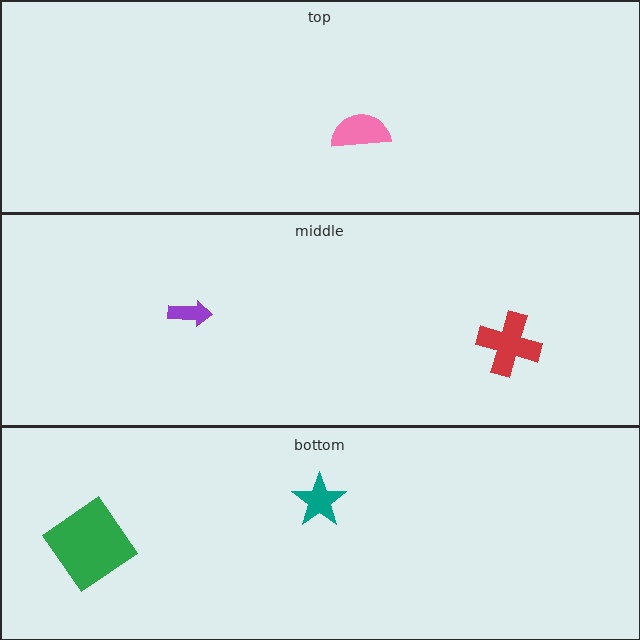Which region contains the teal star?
The bottom region.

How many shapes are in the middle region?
2.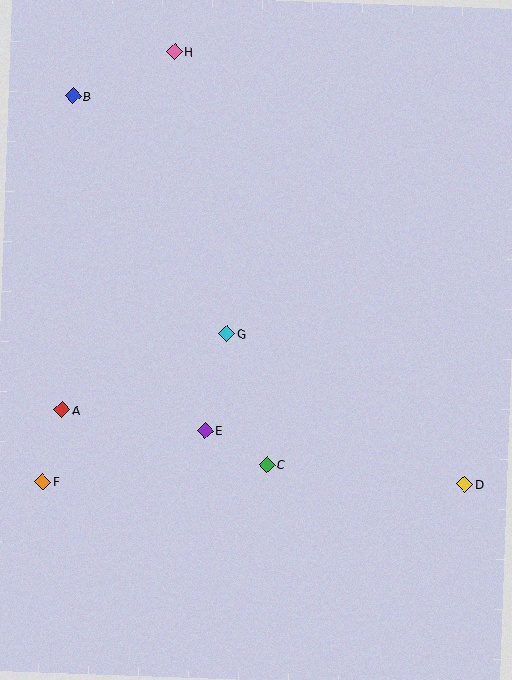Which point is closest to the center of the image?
Point G at (227, 334) is closest to the center.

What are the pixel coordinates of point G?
Point G is at (227, 334).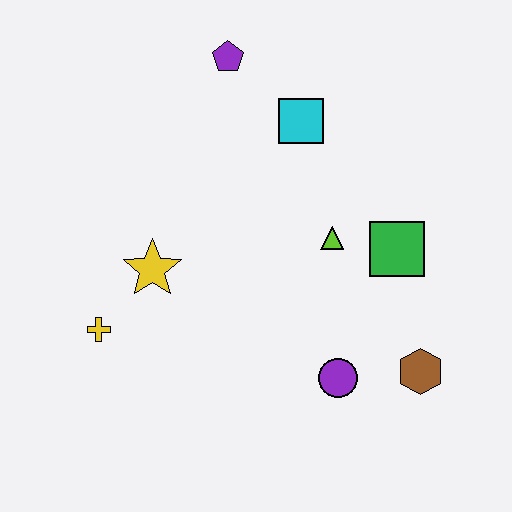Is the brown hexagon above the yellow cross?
No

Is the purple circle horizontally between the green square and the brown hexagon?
No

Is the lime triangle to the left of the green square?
Yes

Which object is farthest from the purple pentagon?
The brown hexagon is farthest from the purple pentagon.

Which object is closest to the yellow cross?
The yellow star is closest to the yellow cross.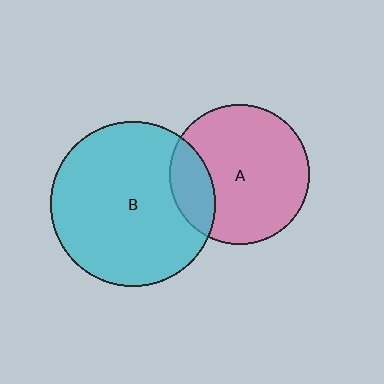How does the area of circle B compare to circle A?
Approximately 1.4 times.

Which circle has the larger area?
Circle B (cyan).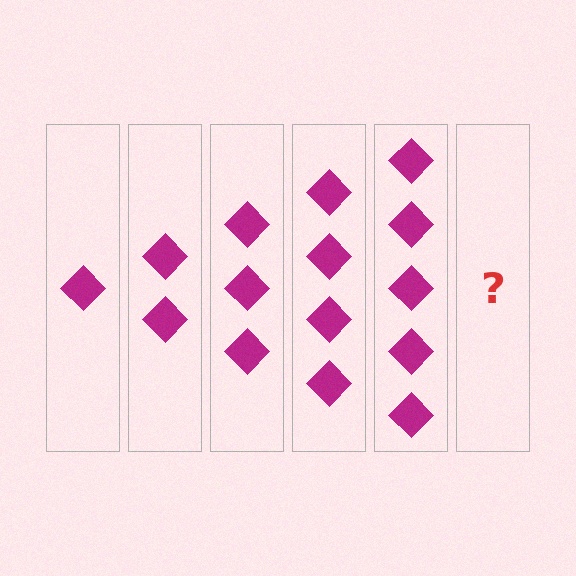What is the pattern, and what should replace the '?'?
The pattern is that each step adds one more diamond. The '?' should be 6 diamonds.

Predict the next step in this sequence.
The next step is 6 diamonds.